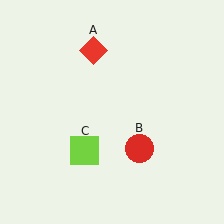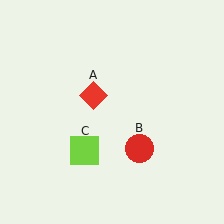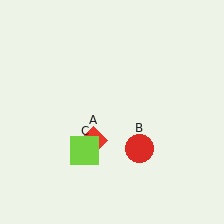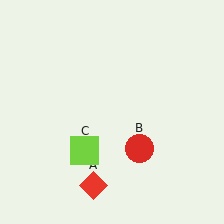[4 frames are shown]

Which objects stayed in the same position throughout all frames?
Red circle (object B) and lime square (object C) remained stationary.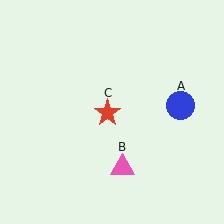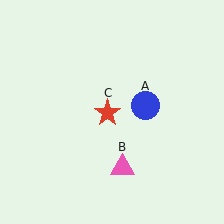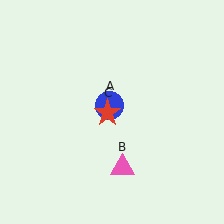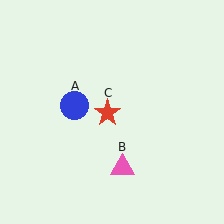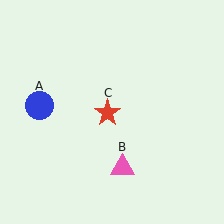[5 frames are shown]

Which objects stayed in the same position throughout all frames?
Pink triangle (object B) and red star (object C) remained stationary.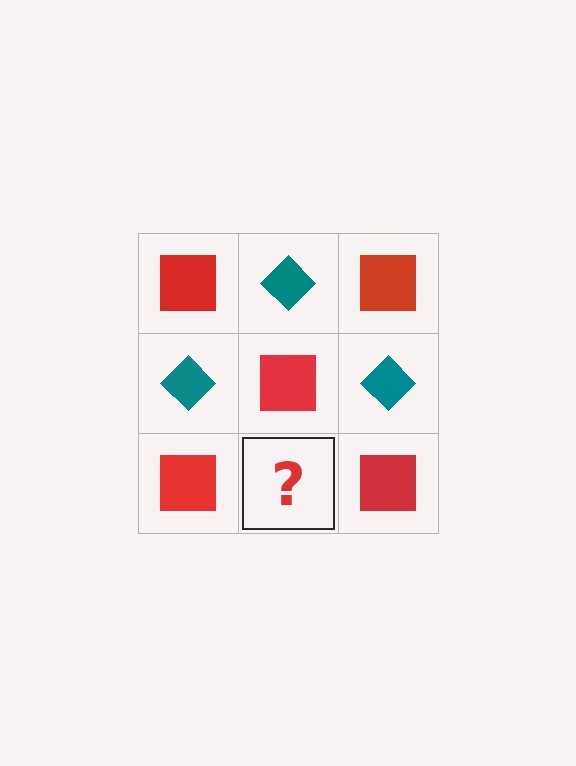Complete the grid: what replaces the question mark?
The question mark should be replaced with a teal diamond.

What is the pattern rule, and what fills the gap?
The rule is that it alternates red square and teal diamond in a checkerboard pattern. The gap should be filled with a teal diamond.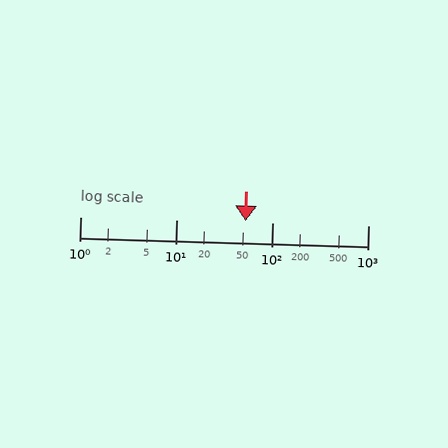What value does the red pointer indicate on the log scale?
The pointer indicates approximately 53.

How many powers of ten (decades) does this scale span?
The scale spans 3 decades, from 1 to 1000.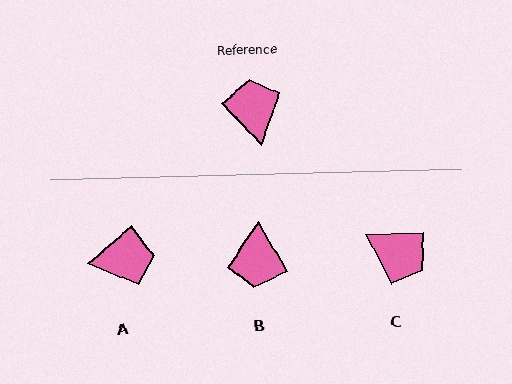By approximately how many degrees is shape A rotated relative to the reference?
Approximately 92 degrees clockwise.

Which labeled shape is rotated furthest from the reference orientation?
B, about 166 degrees away.